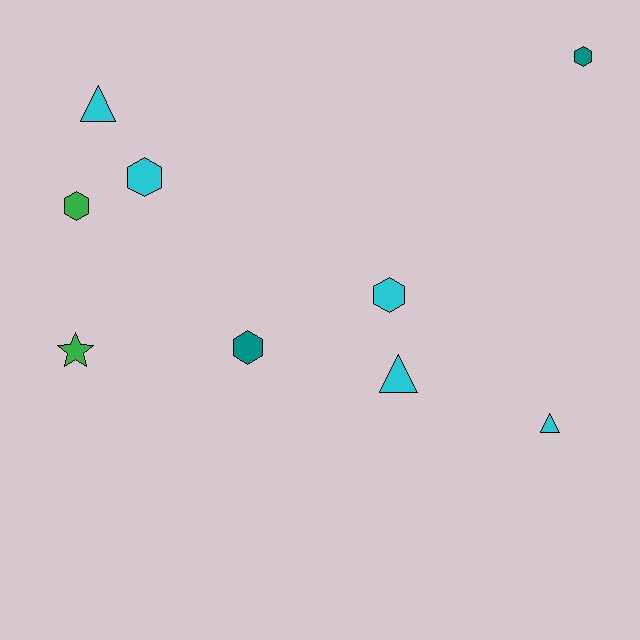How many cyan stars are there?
There are no cyan stars.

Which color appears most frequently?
Cyan, with 5 objects.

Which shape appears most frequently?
Hexagon, with 5 objects.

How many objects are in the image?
There are 9 objects.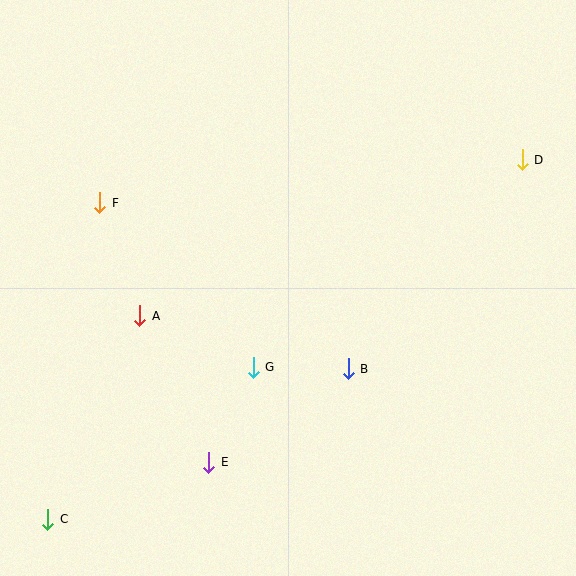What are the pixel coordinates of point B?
Point B is at (348, 369).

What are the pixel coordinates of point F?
Point F is at (100, 203).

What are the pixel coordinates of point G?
Point G is at (253, 367).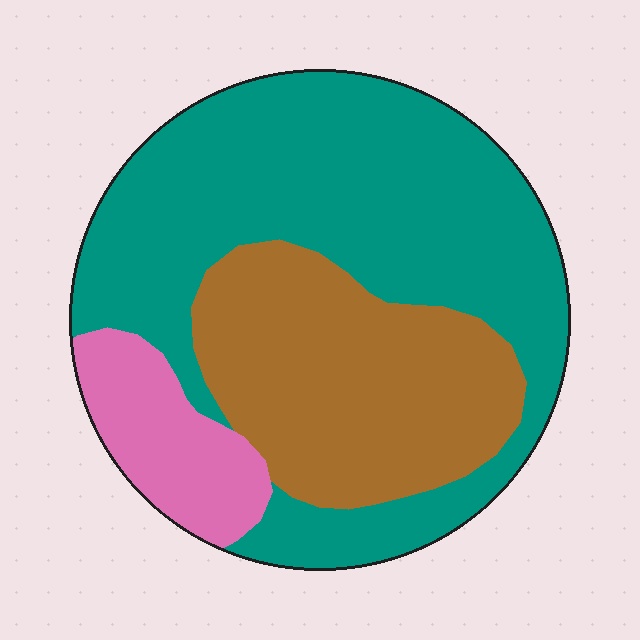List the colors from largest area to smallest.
From largest to smallest: teal, brown, pink.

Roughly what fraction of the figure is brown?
Brown takes up about one third (1/3) of the figure.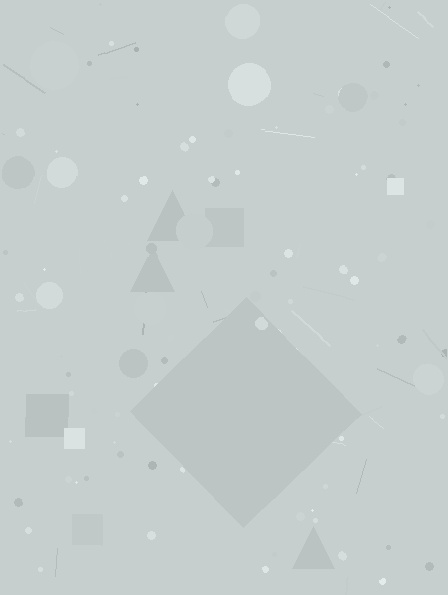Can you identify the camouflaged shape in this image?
The camouflaged shape is a diamond.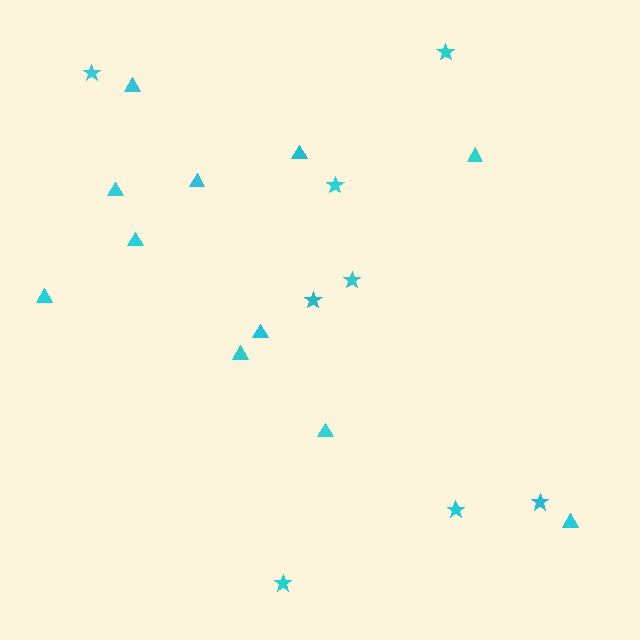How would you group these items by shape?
There are 2 groups: one group of stars (8) and one group of triangles (11).